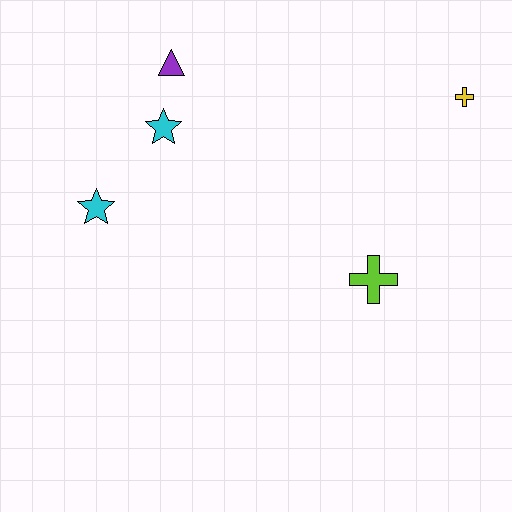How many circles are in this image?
There are no circles.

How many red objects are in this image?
There are no red objects.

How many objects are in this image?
There are 5 objects.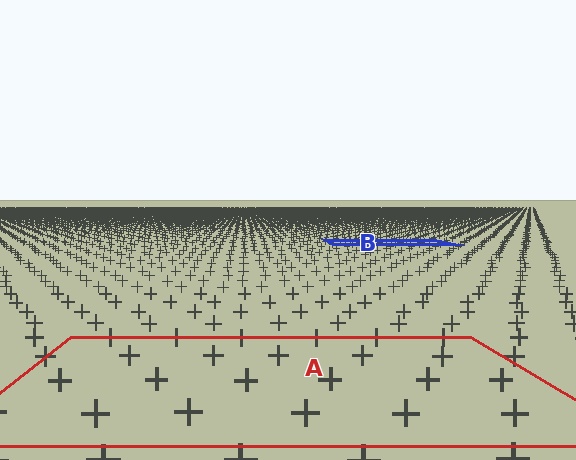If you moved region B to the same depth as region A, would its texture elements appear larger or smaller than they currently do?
They would appear larger. At a closer depth, the same texture elements are projected at a bigger on-screen size.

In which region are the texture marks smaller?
The texture marks are smaller in region B, because it is farther away.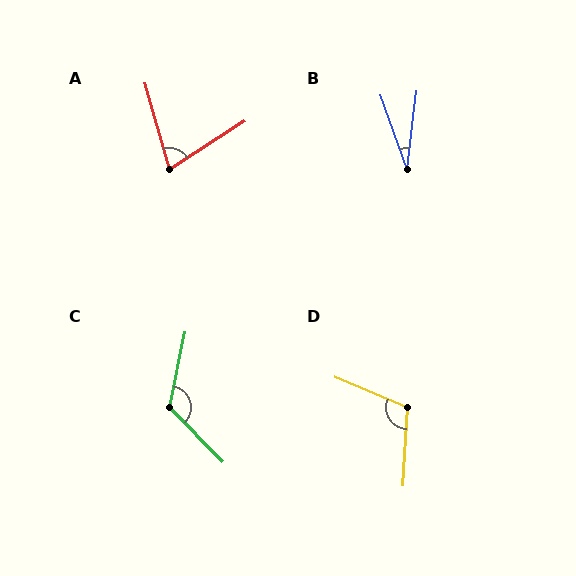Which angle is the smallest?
B, at approximately 27 degrees.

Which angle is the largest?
C, at approximately 124 degrees.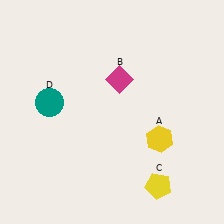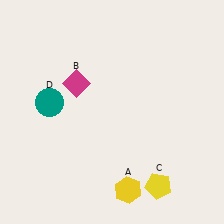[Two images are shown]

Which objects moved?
The objects that moved are: the yellow hexagon (A), the magenta diamond (B).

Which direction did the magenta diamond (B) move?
The magenta diamond (B) moved left.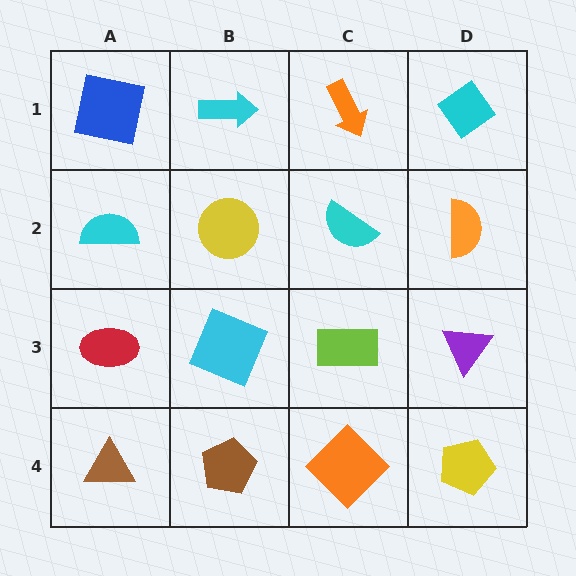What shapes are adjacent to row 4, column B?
A cyan square (row 3, column B), a brown triangle (row 4, column A), an orange diamond (row 4, column C).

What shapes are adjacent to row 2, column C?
An orange arrow (row 1, column C), a lime rectangle (row 3, column C), a yellow circle (row 2, column B), an orange semicircle (row 2, column D).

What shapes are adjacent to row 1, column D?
An orange semicircle (row 2, column D), an orange arrow (row 1, column C).